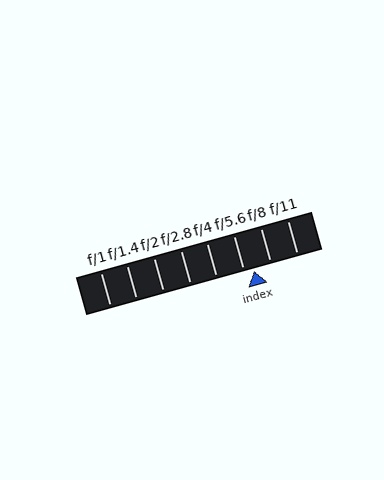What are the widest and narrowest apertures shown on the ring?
The widest aperture shown is f/1 and the narrowest is f/11.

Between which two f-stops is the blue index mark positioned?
The index mark is between f/5.6 and f/8.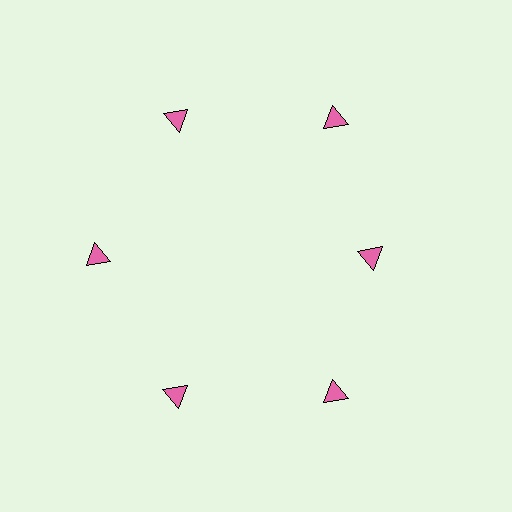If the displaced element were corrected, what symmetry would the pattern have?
It would have 6-fold rotational symmetry — the pattern would map onto itself every 60 degrees.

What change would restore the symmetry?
The symmetry would be restored by moving it outward, back onto the ring so that all 6 triangles sit at equal angles and equal distance from the center.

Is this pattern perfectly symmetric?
No. The 6 pink triangles are arranged in a ring, but one element near the 3 o'clock position is pulled inward toward the center, breaking the 6-fold rotational symmetry.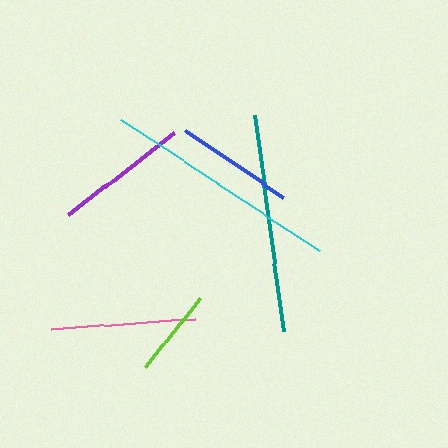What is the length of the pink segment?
The pink segment is approximately 144 pixels long.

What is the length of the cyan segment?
The cyan segment is approximately 237 pixels long.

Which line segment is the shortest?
The lime line is the shortest at approximately 88 pixels.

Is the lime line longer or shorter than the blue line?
The blue line is longer than the lime line.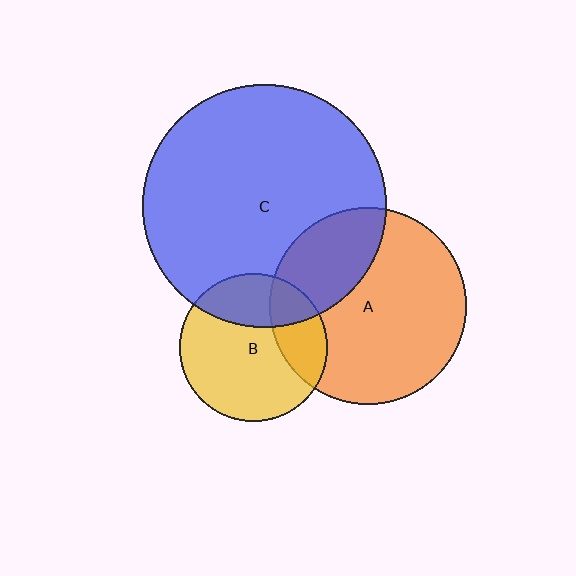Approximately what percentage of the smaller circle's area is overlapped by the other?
Approximately 25%.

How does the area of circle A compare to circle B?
Approximately 1.8 times.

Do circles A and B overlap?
Yes.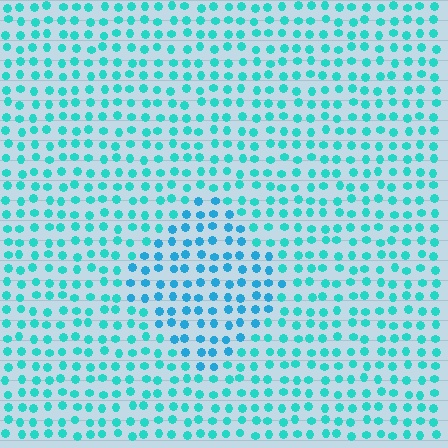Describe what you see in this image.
The image is filled with small cyan elements in a uniform arrangement. A diamond-shaped region is visible where the elements are tinted to a slightly different hue, forming a subtle color boundary.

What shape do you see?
I see a diamond.